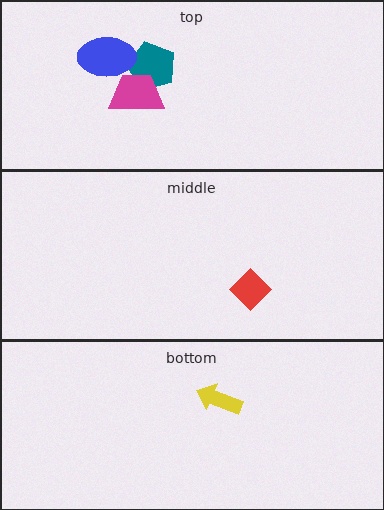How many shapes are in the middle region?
1.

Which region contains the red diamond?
The middle region.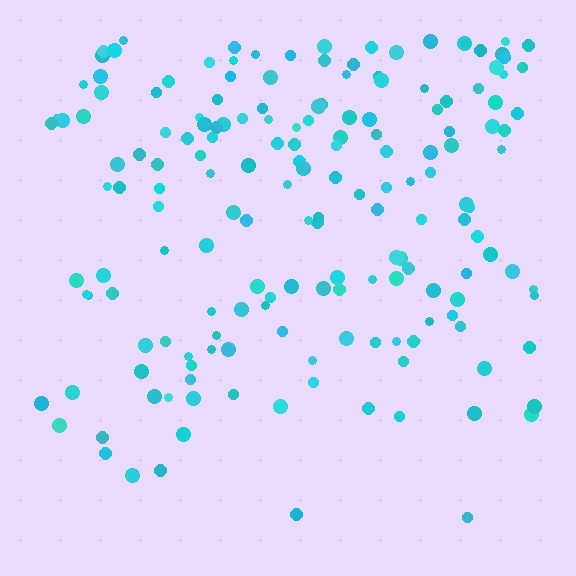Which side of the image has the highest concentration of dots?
The top.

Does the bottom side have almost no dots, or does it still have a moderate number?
Still a moderate number, just noticeably fewer than the top.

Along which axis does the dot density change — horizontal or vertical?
Vertical.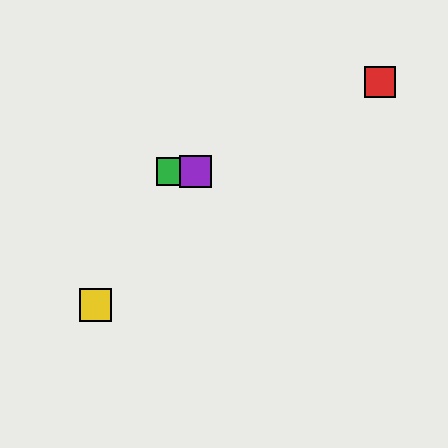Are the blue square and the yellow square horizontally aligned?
No, the blue square is at y≈172 and the yellow square is at y≈305.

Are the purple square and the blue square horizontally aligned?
Yes, both are at y≈172.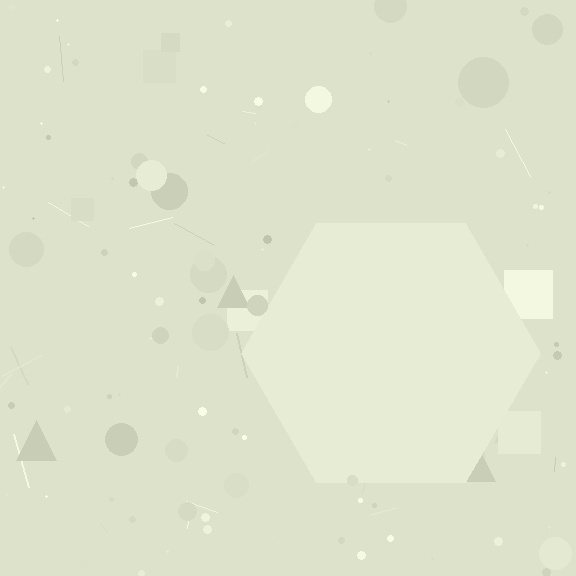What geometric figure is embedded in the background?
A hexagon is embedded in the background.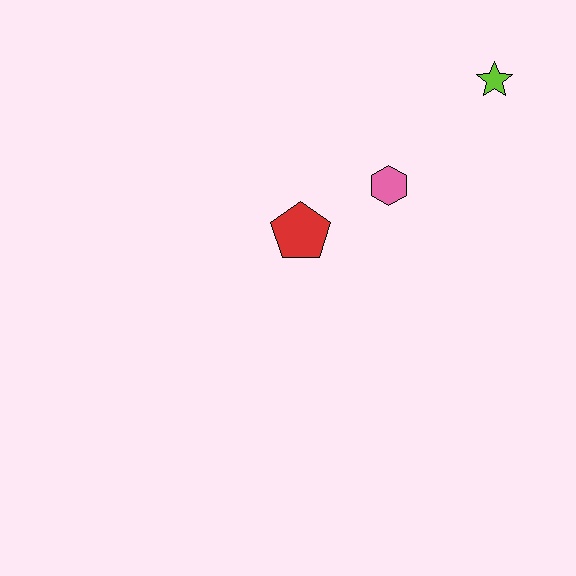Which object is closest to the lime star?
The pink hexagon is closest to the lime star.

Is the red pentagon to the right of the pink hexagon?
No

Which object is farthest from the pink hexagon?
The lime star is farthest from the pink hexagon.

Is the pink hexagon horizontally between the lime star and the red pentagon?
Yes